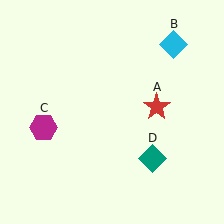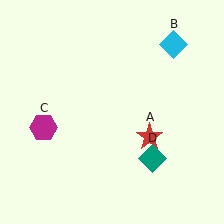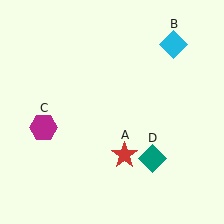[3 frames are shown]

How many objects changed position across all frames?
1 object changed position: red star (object A).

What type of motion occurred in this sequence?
The red star (object A) rotated clockwise around the center of the scene.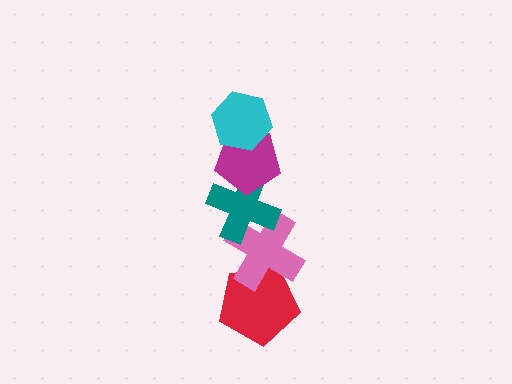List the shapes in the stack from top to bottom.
From top to bottom: the cyan hexagon, the magenta pentagon, the teal cross, the pink cross, the red pentagon.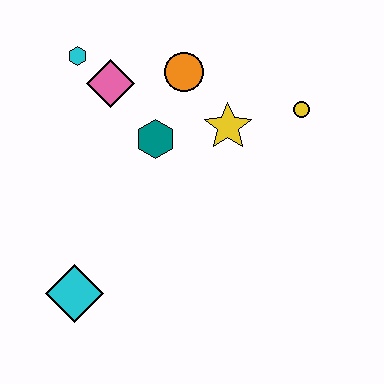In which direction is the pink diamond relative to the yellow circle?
The pink diamond is to the left of the yellow circle.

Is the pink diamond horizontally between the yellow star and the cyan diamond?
Yes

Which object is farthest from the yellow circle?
The cyan diamond is farthest from the yellow circle.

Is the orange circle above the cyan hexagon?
No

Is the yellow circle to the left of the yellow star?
No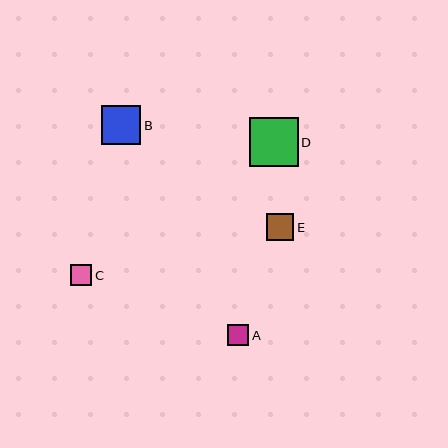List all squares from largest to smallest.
From largest to smallest: D, B, E, A, C.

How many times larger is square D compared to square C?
Square D is approximately 2.3 times the size of square C.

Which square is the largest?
Square D is the largest with a size of approximately 49 pixels.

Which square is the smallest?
Square C is the smallest with a size of approximately 21 pixels.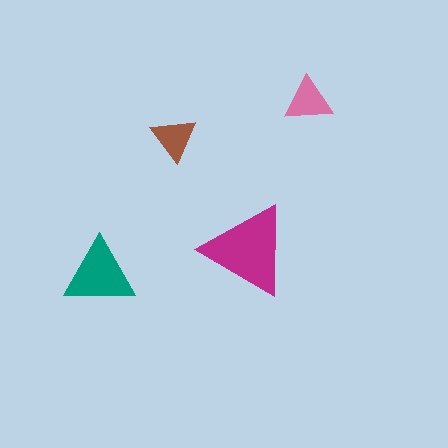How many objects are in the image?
There are 4 objects in the image.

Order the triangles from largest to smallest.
the magenta one, the teal one, the pink one, the brown one.